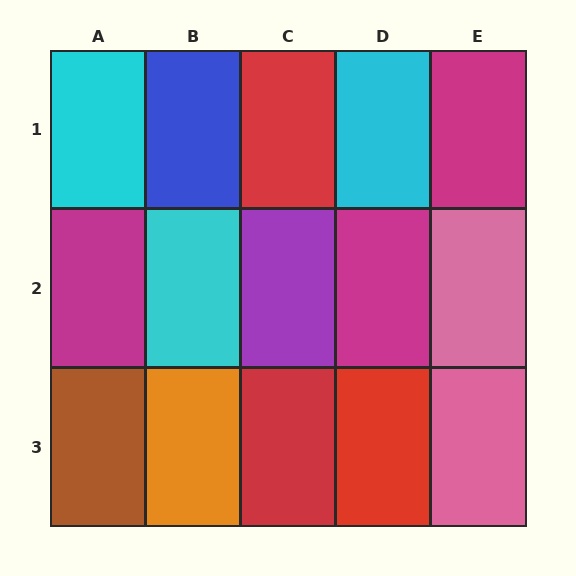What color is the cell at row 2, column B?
Cyan.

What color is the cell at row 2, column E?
Pink.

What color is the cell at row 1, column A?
Cyan.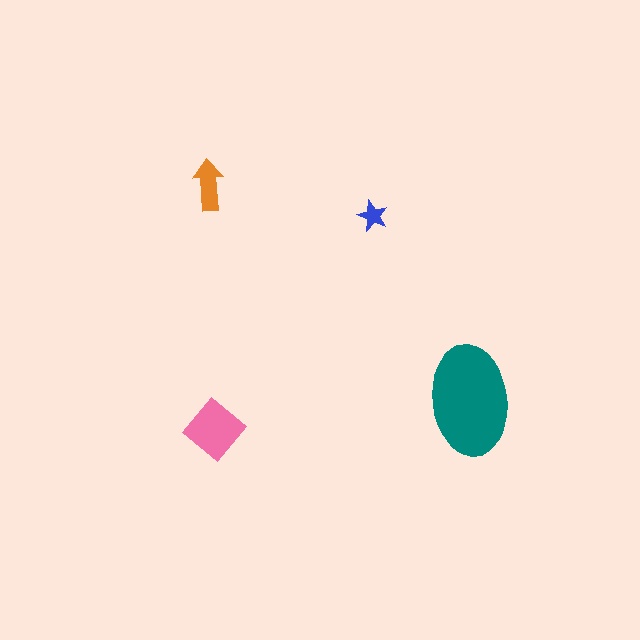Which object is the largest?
The teal ellipse.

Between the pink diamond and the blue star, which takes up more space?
The pink diamond.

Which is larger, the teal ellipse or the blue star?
The teal ellipse.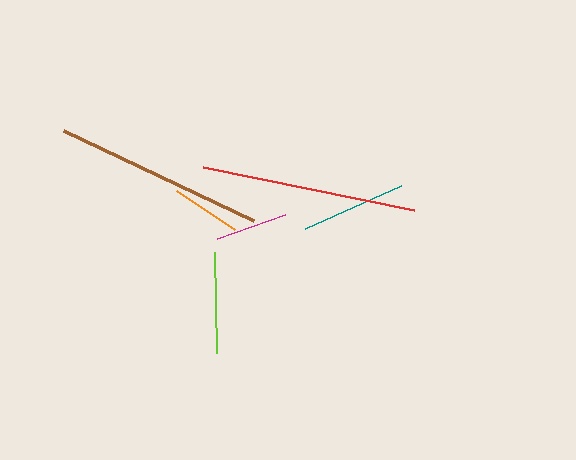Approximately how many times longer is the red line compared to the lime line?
The red line is approximately 2.1 times the length of the lime line.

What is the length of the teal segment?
The teal segment is approximately 105 pixels long.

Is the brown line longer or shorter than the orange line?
The brown line is longer than the orange line.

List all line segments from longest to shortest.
From longest to shortest: red, brown, teal, lime, magenta, orange.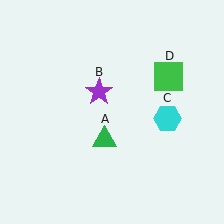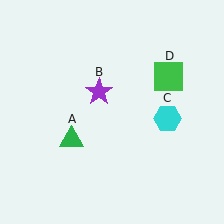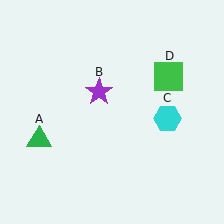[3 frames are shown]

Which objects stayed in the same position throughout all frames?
Purple star (object B) and cyan hexagon (object C) and green square (object D) remained stationary.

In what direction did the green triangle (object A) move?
The green triangle (object A) moved left.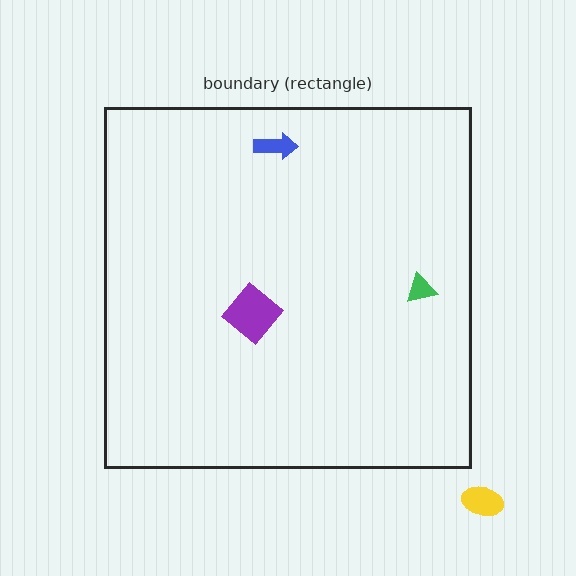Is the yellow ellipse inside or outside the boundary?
Outside.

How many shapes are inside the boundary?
3 inside, 1 outside.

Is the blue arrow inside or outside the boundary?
Inside.